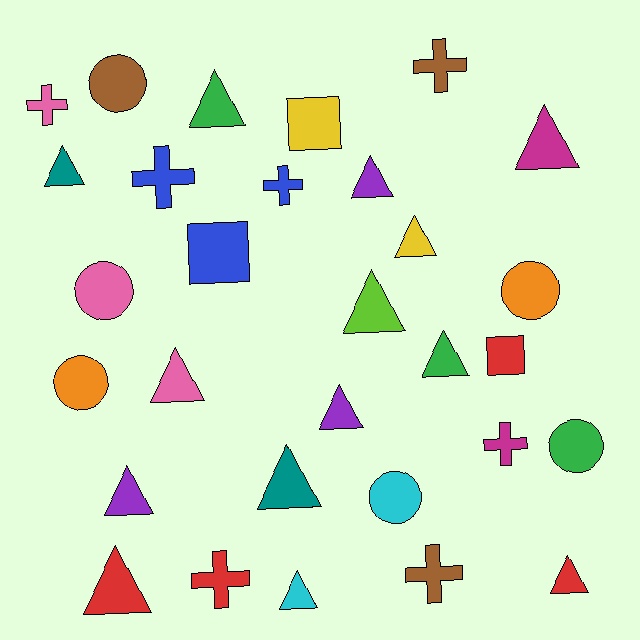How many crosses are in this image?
There are 7 crosses.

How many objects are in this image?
There are 30 objects.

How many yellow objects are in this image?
There are 2 yellow objects.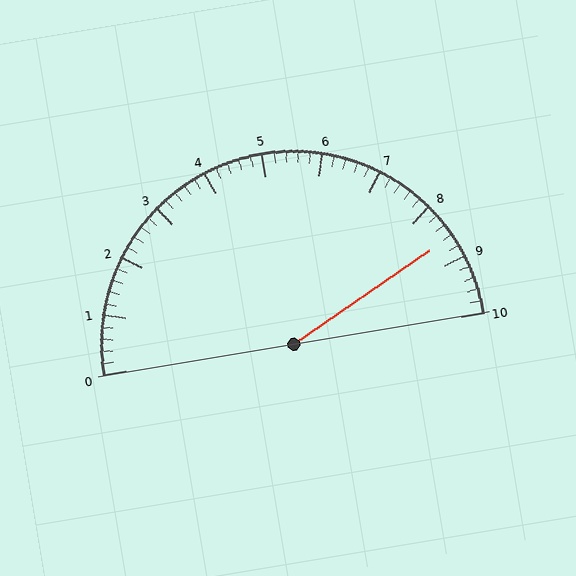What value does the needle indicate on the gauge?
The needle indicates approximately 8.6.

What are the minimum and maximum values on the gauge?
The gauge ranges from 0 to 10.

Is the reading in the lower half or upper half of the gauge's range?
The reading is in the upper half of the range (0 to 10).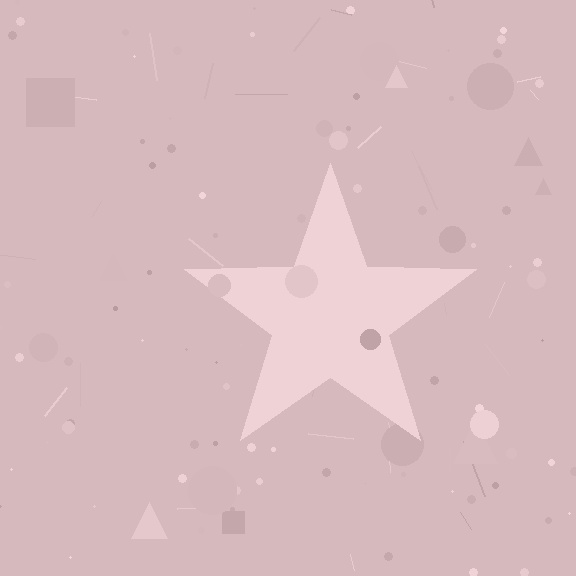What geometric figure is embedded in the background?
A star is embedded in the background.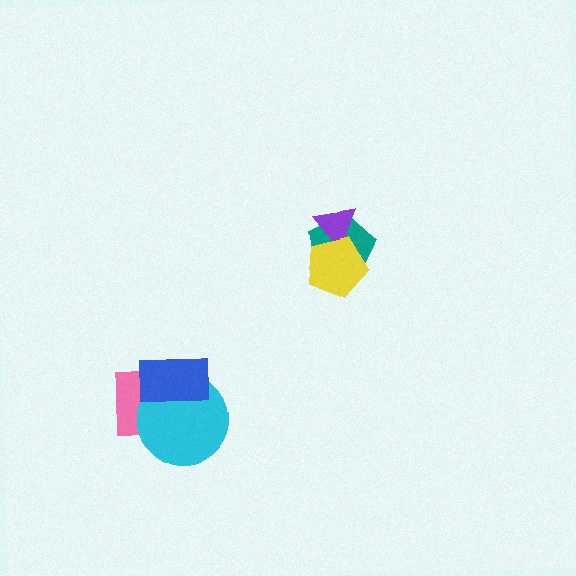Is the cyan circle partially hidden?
Yes, it is partially covered by another shape.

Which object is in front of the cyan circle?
The blue rectangle is in front of the cyan circle.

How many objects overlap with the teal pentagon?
2 objects overlap with the teal pentagon.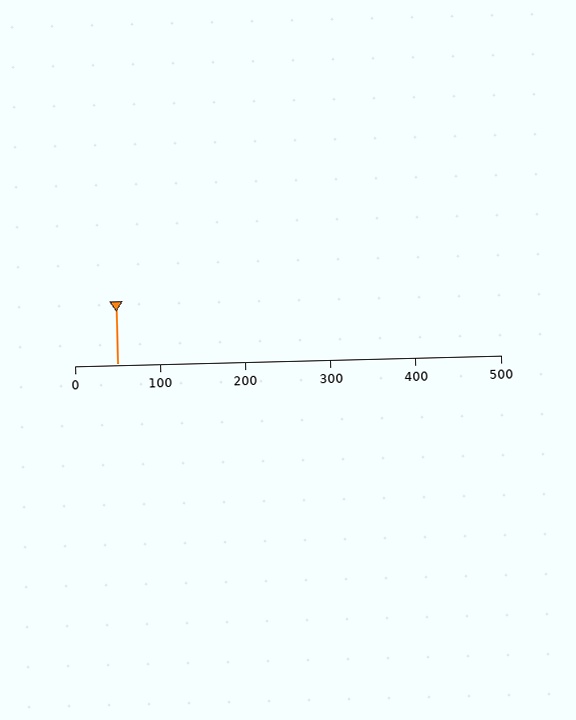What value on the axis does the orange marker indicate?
The marker indicates approximately 50.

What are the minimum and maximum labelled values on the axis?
The axis runs from 0 to 500.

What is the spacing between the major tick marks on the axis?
The major ticks are spaced 100 apart.